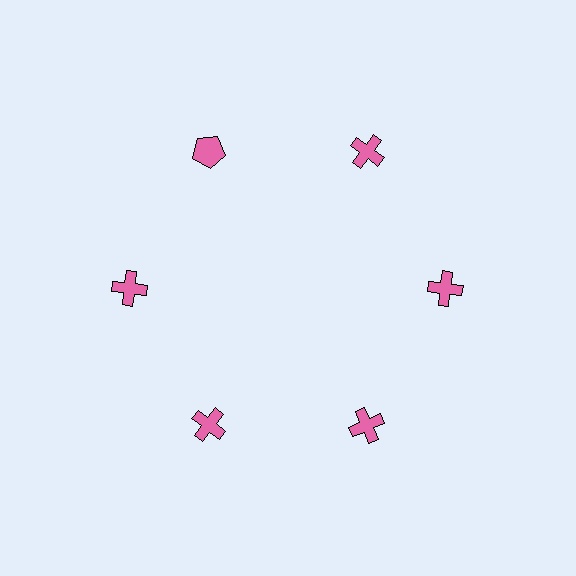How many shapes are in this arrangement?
There are 6 shapes arranged in a ring pattern.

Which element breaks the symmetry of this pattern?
The pink pentagon at roughly the 11 o'clock position breaks the symmetry. All other shapes are pink crosses.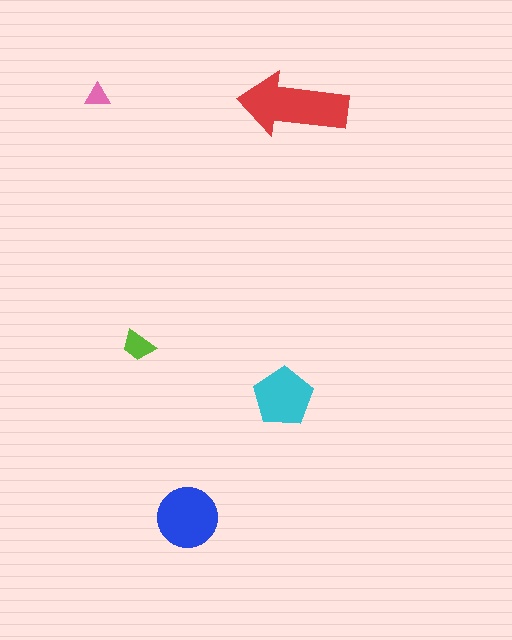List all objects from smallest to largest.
The pink triangle, the lime trapezoid, the cyan pentagon, the blue circle, the red arrow.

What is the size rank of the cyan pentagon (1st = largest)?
3rd.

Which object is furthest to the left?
The pink triangle is leftmost.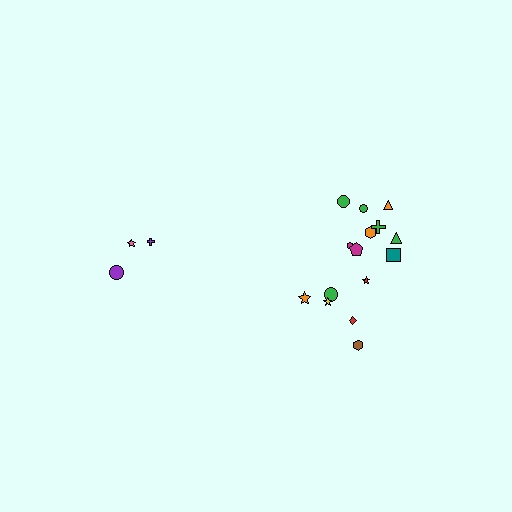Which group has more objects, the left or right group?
The right group.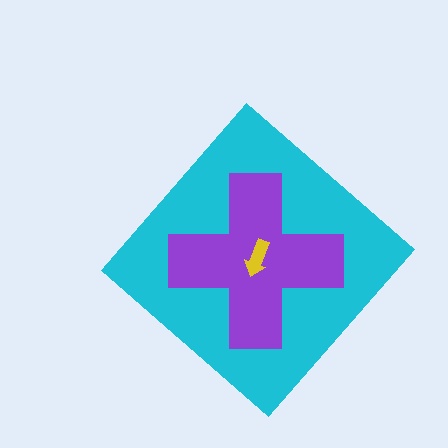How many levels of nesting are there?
3.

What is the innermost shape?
The yellow arrow.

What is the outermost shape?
The cyan diamond.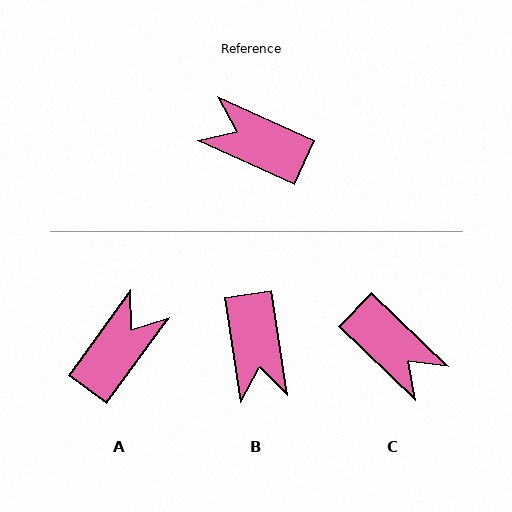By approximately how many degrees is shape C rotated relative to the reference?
Approximately 161 degrees counter-clockwise.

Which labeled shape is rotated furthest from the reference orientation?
C, about 161 degrees away.